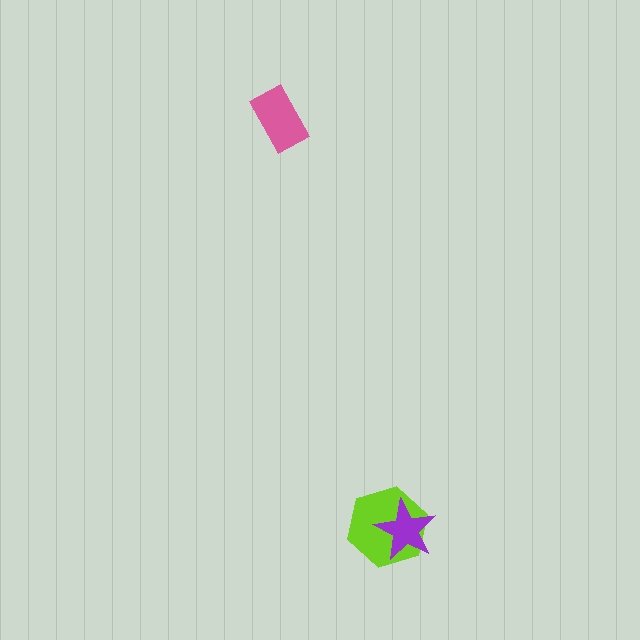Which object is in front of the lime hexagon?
The purple star is in front of the lime hexagon.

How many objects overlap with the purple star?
1 object overlaps with the purple star.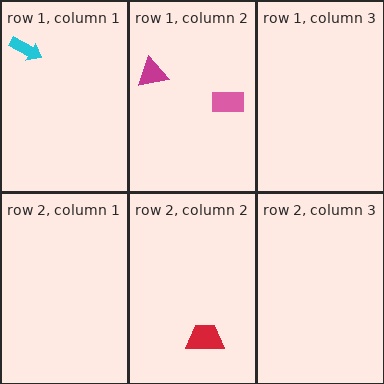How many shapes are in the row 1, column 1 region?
1.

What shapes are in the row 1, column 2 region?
The magenta triangle, the pink rectangle.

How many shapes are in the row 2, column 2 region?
1.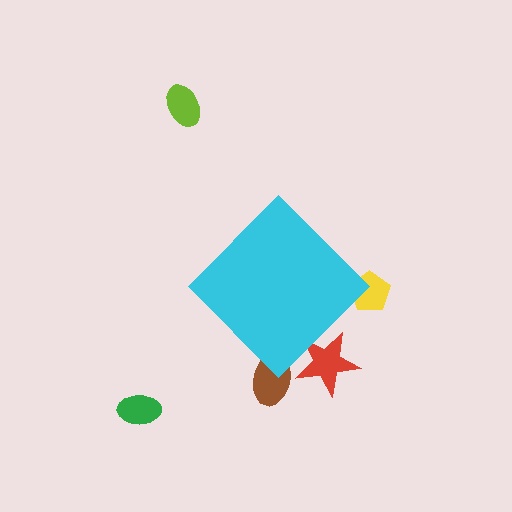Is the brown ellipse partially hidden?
Yes, the brown ellipse is partially hidden behind the cyan diamond.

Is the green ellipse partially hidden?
No, the green ellipse is fully visible.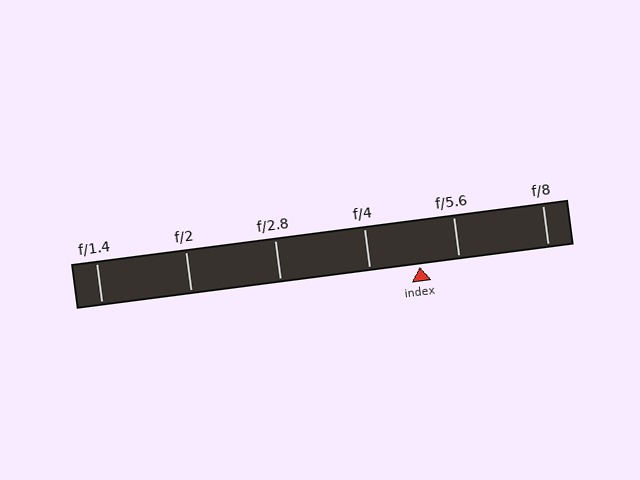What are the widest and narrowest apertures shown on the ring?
The widest aperture shown is f/1.4 and the narrowest is f/8.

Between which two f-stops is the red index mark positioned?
The index mark is between f/4 and f/5.6.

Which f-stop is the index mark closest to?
The index mark is closest to f/5.6.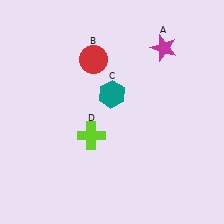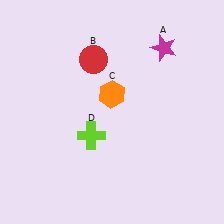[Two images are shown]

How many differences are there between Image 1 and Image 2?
There is 1 difference between the two images.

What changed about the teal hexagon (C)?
In Image 1, C is teal. In Image 2, it changed to orange.